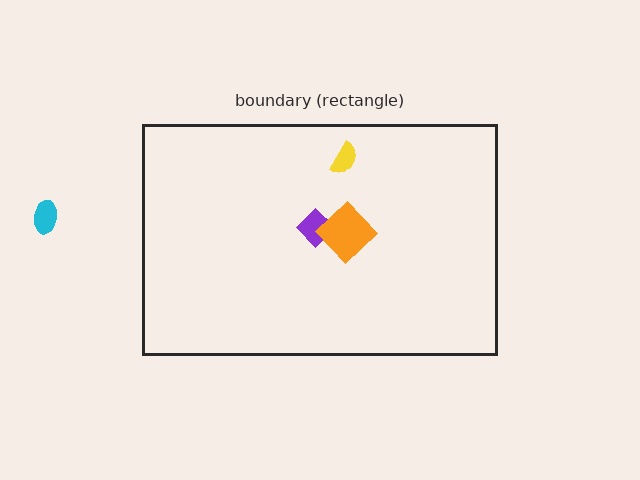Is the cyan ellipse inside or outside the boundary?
Outside.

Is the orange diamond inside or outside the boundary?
Inside.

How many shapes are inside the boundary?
3 inside, 1 outside.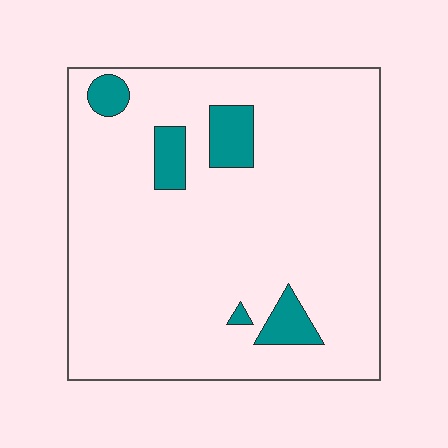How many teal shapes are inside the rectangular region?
5.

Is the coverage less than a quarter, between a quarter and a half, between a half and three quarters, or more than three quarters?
Less than a quarter.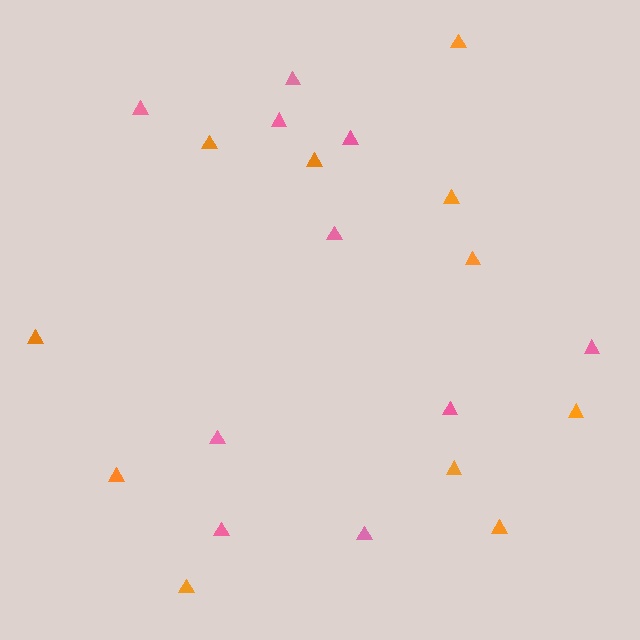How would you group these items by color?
There are 2 groups: one group of orange triangles (11) and one group of pink triangles (10).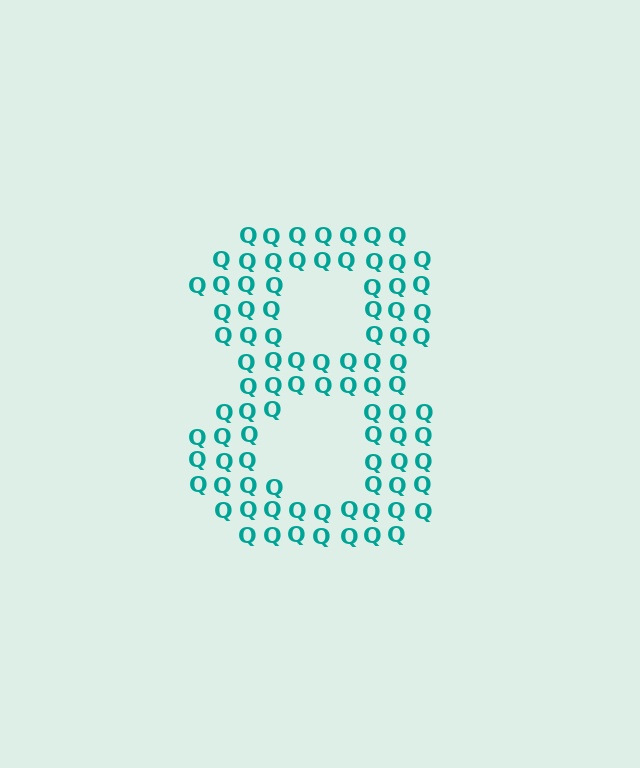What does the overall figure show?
The overall figure shows the digit 8.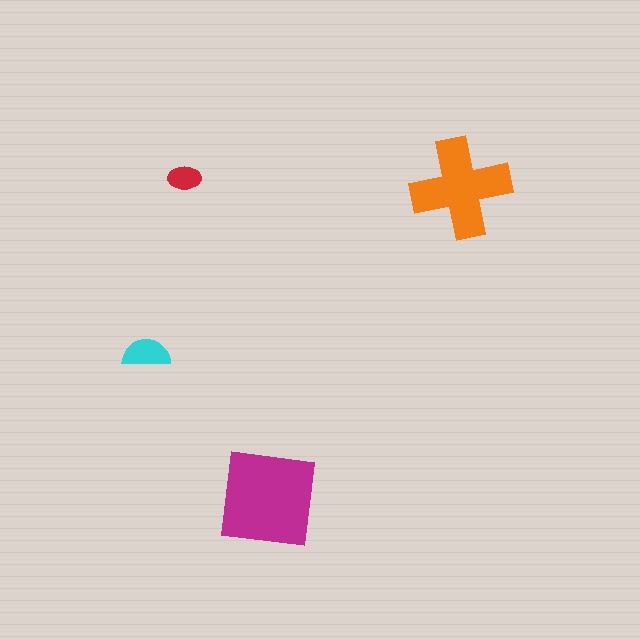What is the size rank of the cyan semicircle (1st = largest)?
3rd.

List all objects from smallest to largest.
The red ellipse, the cyan semicircle, the orange cross, the magenta square.